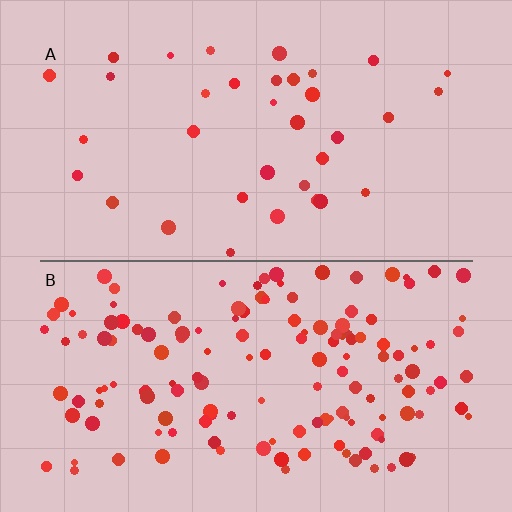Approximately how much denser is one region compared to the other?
Approximately 4.1× — region B over region A.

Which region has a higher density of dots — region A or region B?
B (the bottom).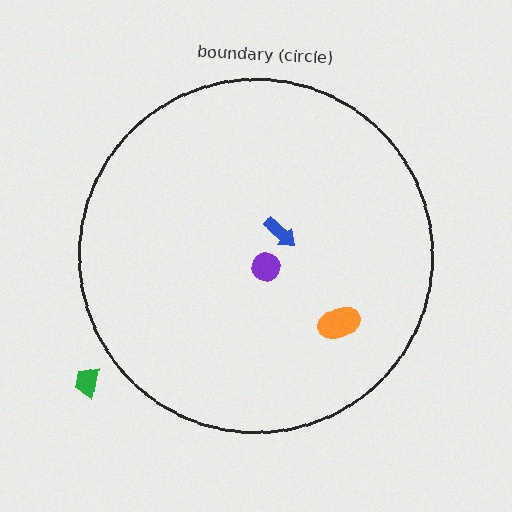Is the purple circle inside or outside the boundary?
Inside.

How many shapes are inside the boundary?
3 inside, 1 outside.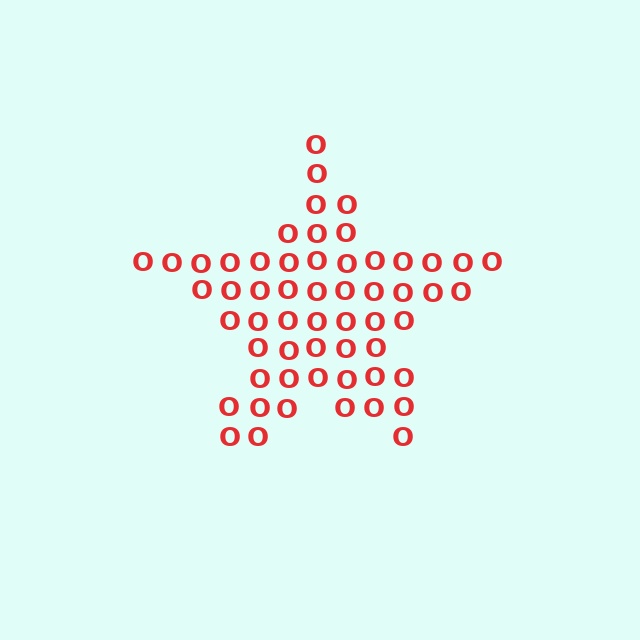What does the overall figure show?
The overall figure shows a star.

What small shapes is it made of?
It is made of small letter O's.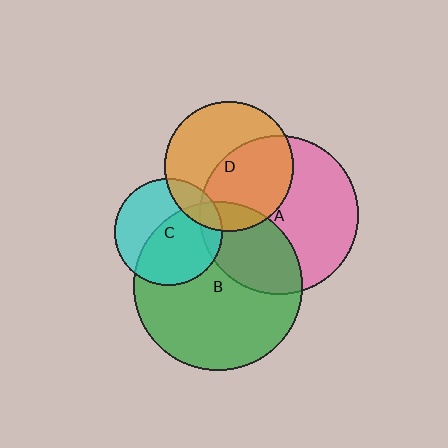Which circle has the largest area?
Circle B (green).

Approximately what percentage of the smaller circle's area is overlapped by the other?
Approximately 10%.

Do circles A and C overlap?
Yes.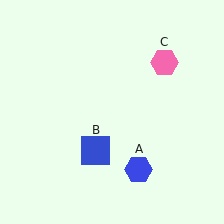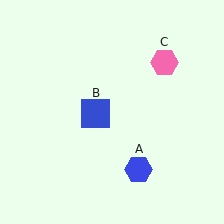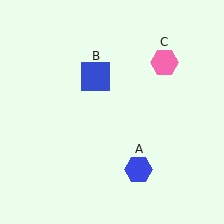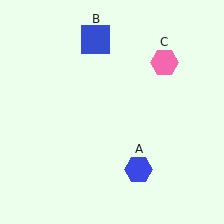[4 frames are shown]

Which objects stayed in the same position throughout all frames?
Blue hexagon (object A) and pink hexagon (object C) remained stationary.